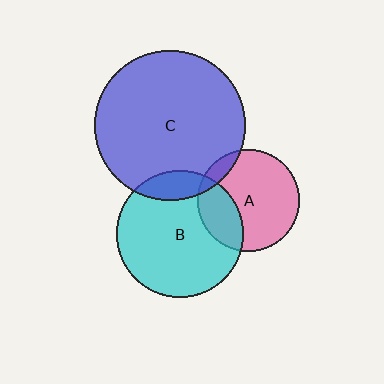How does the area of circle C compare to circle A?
Approximately 2.2 times.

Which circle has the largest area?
Circle C (blue).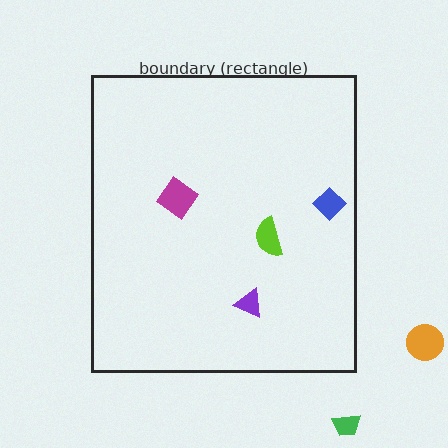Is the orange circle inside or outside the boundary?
Outside.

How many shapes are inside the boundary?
4 inside, 2 outside.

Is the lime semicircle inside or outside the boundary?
Inside.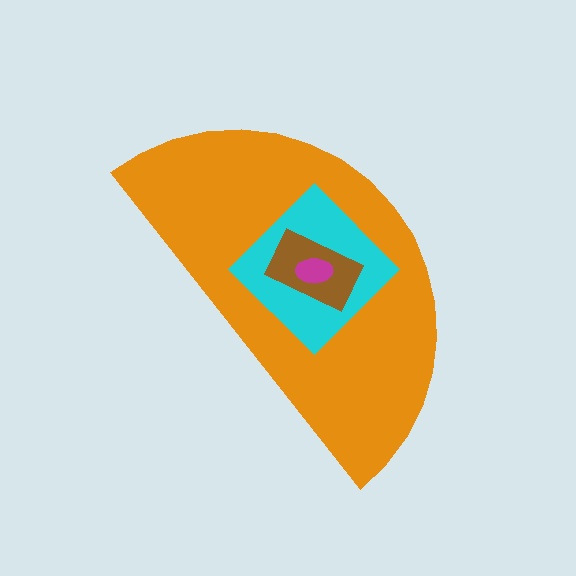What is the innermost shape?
The magenta ellipse.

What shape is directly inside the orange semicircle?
The cyan diamond.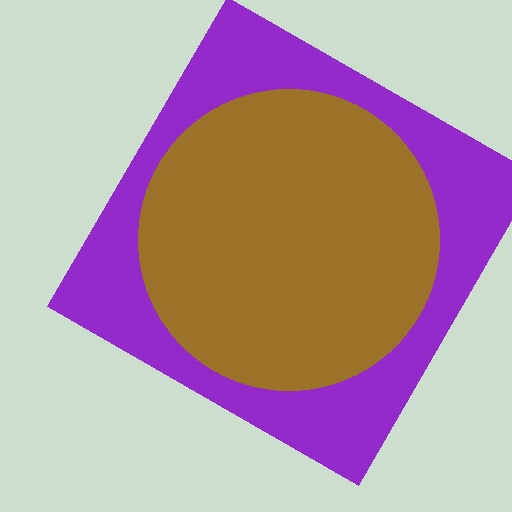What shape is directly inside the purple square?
The brown circle.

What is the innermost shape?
The brown circle.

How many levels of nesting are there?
2.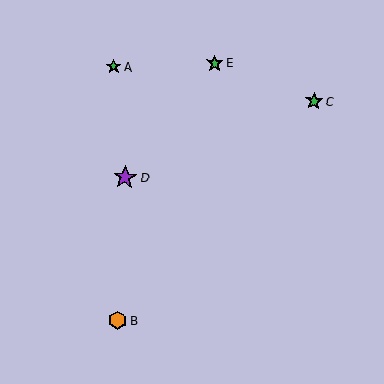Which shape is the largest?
The purple star (labeled D) is the largest.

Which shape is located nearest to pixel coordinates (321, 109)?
The green star (labeled C) at (314, 101) is nearest to that location.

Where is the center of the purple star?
The center of the purple star is at (125, 177).